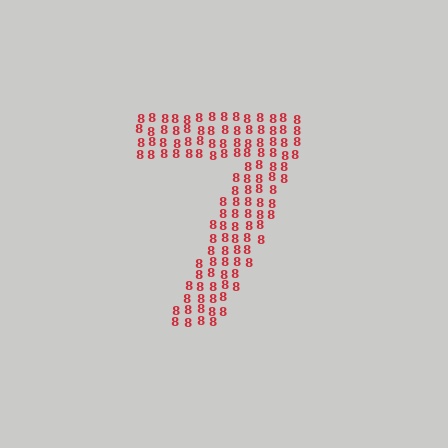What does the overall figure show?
The overall figure shows the digit 7.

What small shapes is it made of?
It is made of small digit 8's.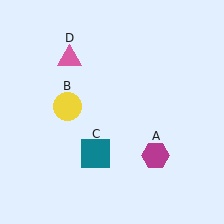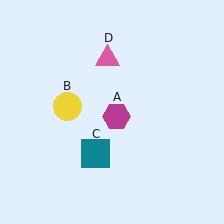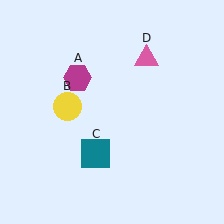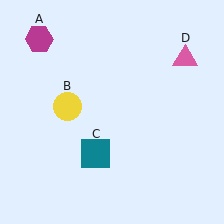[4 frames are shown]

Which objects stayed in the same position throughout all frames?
Yellow circle (object B) and teal square (object C) remained stationary.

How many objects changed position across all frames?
2 objects changed position: magenta hexagon (object A), pink triangle (object D).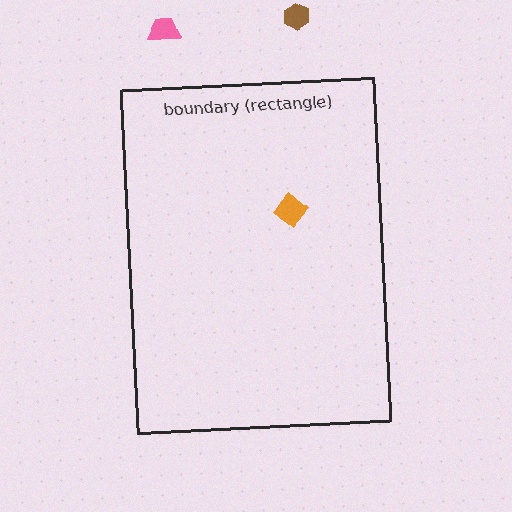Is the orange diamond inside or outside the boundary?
Inside.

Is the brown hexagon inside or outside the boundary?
Outside.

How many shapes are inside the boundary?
1 inside, 2 outside.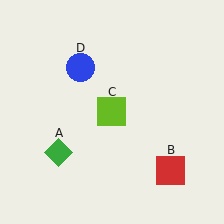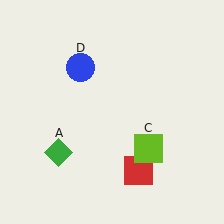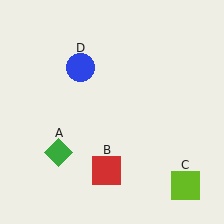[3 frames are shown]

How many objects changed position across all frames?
2 objects changed position: red square (object B), lime square (object C).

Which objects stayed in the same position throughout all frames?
Green diamond (object A) and blue circle (object D) remained stationary.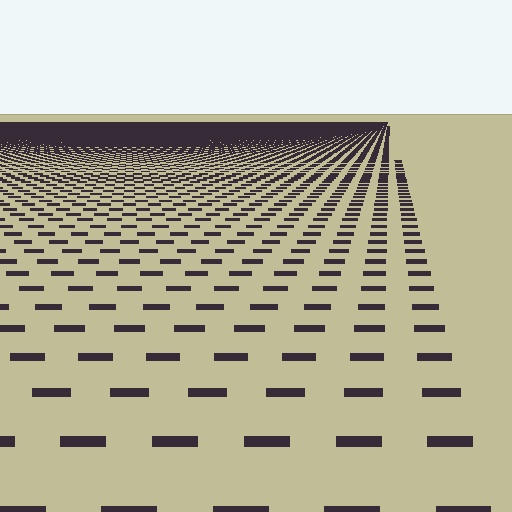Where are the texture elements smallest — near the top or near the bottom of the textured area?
Near the top.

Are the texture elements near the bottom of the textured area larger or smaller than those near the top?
Larger. Near the bottom, elements are closer to the viewer and appear at a bigger on-screen size.